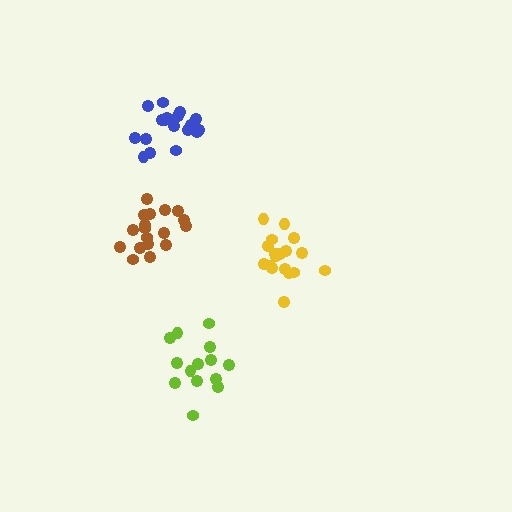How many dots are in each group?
Group 1: 18 dots, Group 2: 14 dots, Group 3: 18 dots, Group 4: 19 dots (69 total).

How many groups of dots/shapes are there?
There are 4 groups.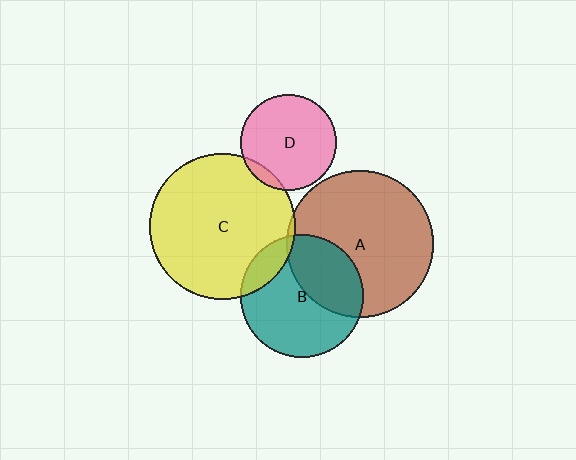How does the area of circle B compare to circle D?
Approximately 1.6 times.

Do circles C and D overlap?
Yes.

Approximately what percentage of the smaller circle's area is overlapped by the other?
Approximately 5%.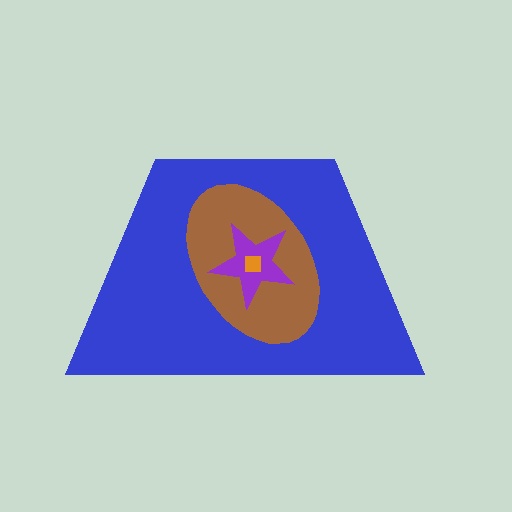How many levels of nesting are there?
4.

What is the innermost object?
The orange square.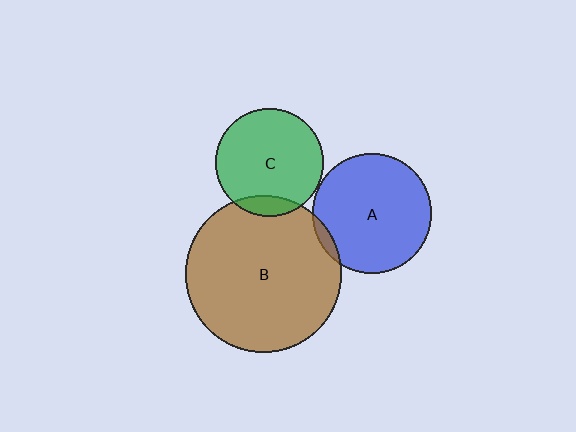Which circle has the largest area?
Circle B (brown).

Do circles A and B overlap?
Yes.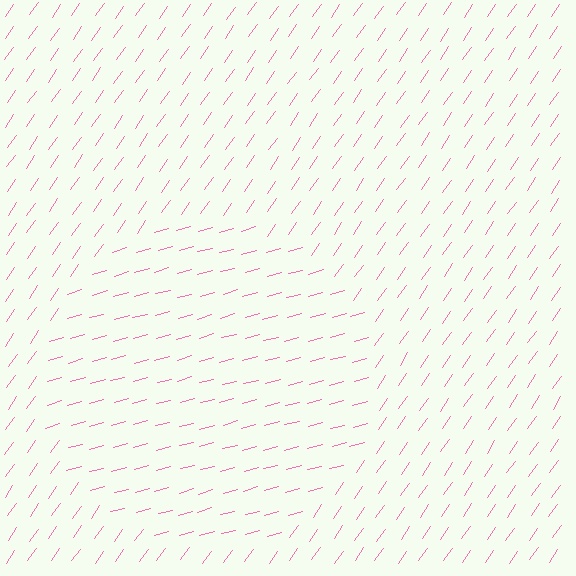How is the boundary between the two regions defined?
The boundary is defined purely by a change in line orientation (approximately 40 degrees difference). All lines are the same color and thickness.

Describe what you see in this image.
The image is filled with small pink line segments. A circle region in the image has lines oriented differently from the surrounding lines, creating a visible texture boundary.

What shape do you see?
I see a circle.